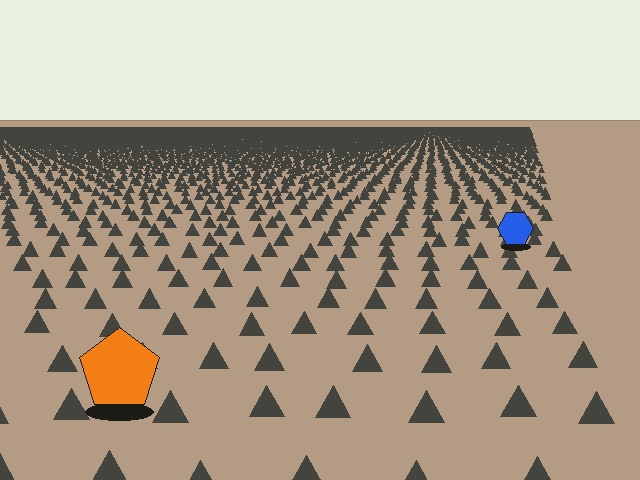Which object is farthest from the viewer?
The blue hexagon is farthest from the viewer. It appears smaller and the ground texture around it is denser.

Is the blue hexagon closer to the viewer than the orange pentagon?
No. The orange pentagon is closer — you can tell from the texture gradient: the ground texture is coarser near it.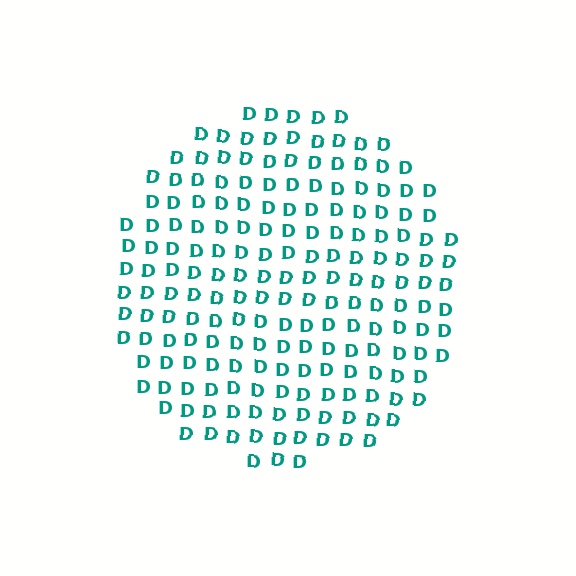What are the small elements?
The small elements are letter D's.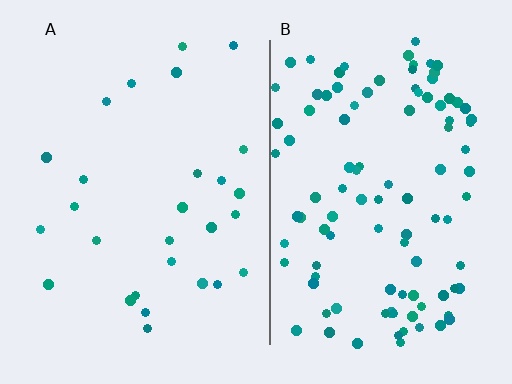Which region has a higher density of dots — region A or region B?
B (the right).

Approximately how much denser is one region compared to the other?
Approximately 3.7× — region B over region A.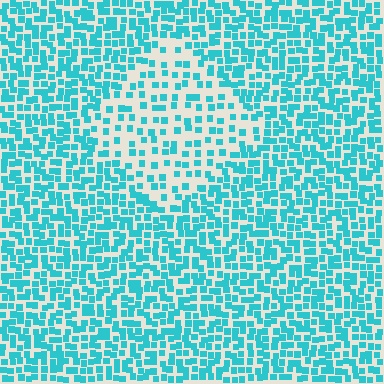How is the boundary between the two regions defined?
The boundary is defined by a change in element density (approximately 2.0x ratio). All elements are the same color, size, and shape.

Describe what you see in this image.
The image contains small cyan elements arranged at two different densities. A diamond-shaped region is visible where the elements are less densely packed than the surrounding area.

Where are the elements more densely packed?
The elements are more densely packed outside the diamond boundary.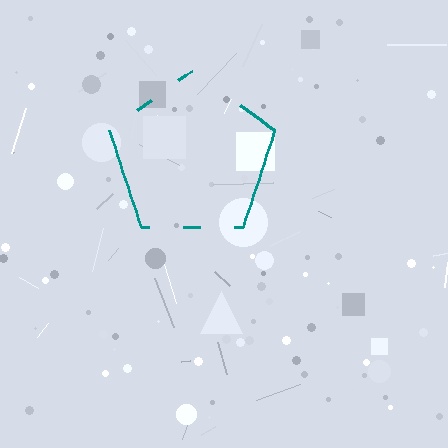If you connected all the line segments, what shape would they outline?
They would outline a pentagon.